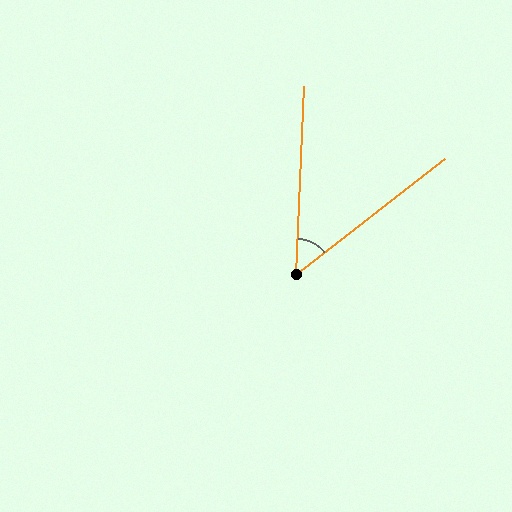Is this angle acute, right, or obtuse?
It is acute.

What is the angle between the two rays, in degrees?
Approximately 50 degrees.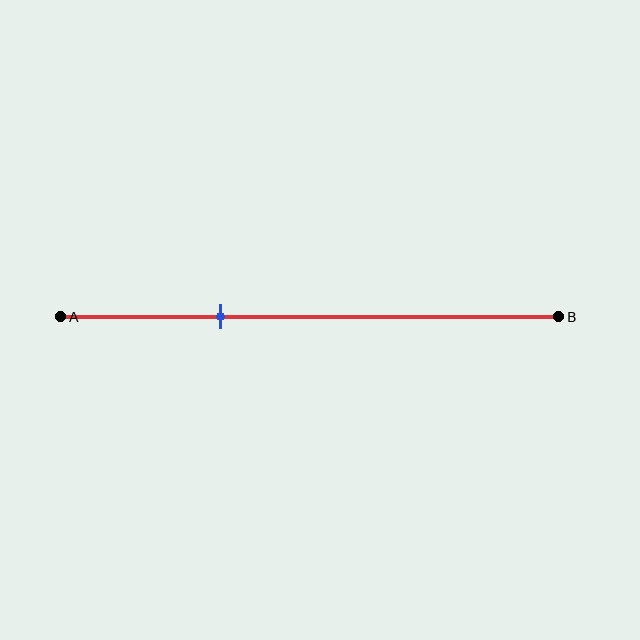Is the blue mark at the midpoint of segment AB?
No, the mark is at about 30% from A, not at the 50% midpoint.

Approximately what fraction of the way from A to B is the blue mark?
The blue mark is approximately 30% of the way from A to B.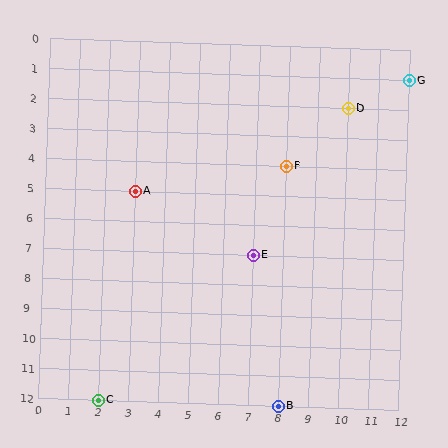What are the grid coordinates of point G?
Point G is at grid coordinates (12, 1).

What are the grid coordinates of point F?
Point F is at grid coordinates (8, 4).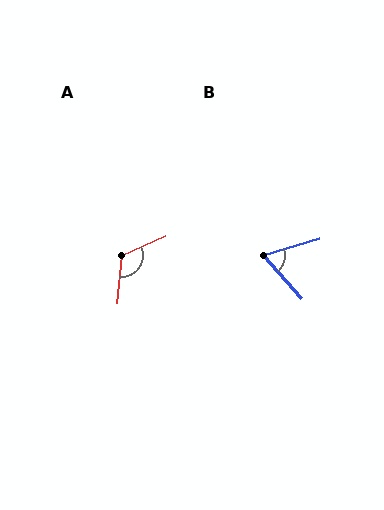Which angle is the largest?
A, at approximately 118 degrees.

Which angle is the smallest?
B, at approximately 64 degrees.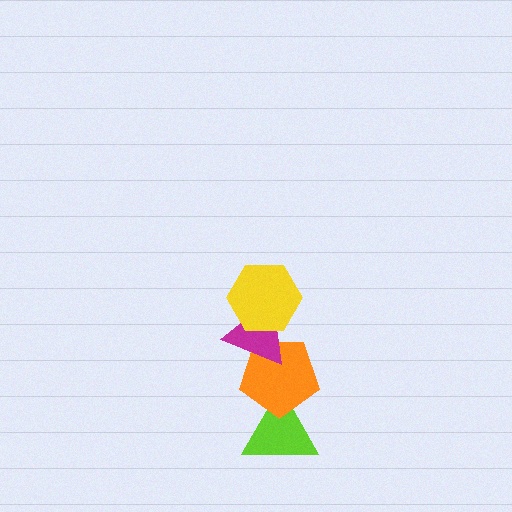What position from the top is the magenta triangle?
The magenta triangle is 2nd from the top.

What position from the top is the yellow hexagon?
The yellow hexagon is 1st from the top.